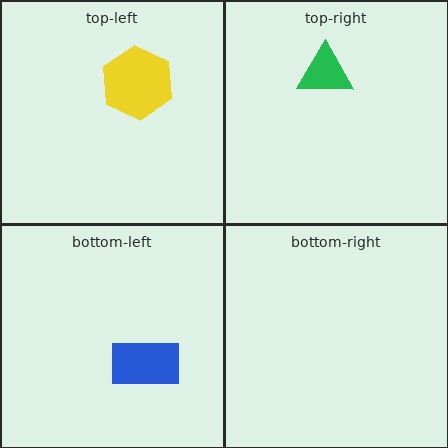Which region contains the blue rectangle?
The bottom-left region.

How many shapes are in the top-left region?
1.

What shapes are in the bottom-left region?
The blue rectangle.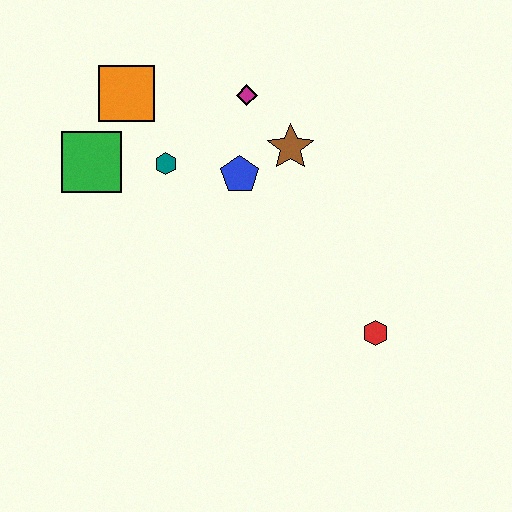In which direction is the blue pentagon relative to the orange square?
The blue pentagon is to the right of the orange square.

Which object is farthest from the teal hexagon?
The red hexagon is farthest from the teal hexagon.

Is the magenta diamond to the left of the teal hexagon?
No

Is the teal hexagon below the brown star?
Yes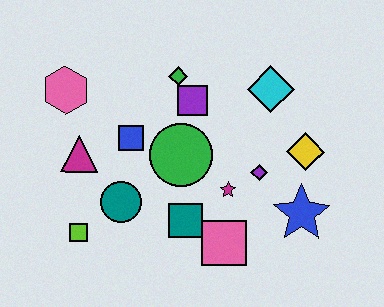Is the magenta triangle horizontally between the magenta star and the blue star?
No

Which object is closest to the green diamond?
The purple square is closest to the green diamond.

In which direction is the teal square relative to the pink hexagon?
The teal square is below the pink hexagon.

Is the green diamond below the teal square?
No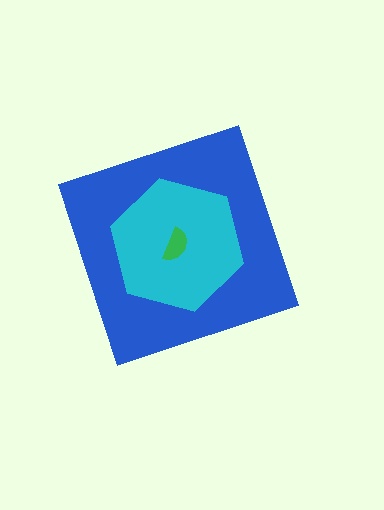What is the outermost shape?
The blue diamond.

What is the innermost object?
The green semicircle.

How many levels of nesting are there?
3.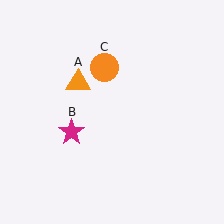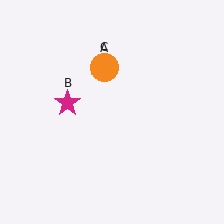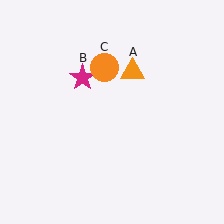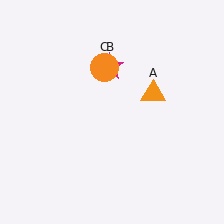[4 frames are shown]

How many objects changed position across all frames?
2 objects changed position: orange triangle (object A), magenta star (object B).